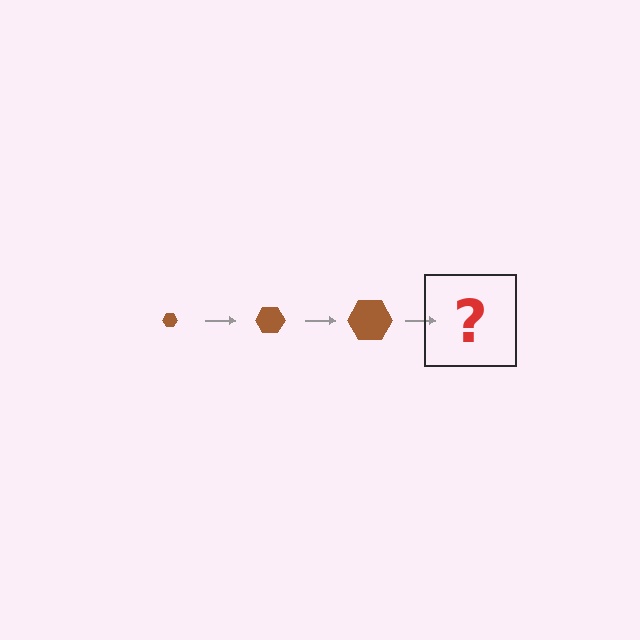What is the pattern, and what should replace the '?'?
The pattern is that the hexagon gets progressively larger each step. The '?' should be a brown hexagon, larger than the previous one.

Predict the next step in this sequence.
The next step is a brown hexagon, larger than the previous one.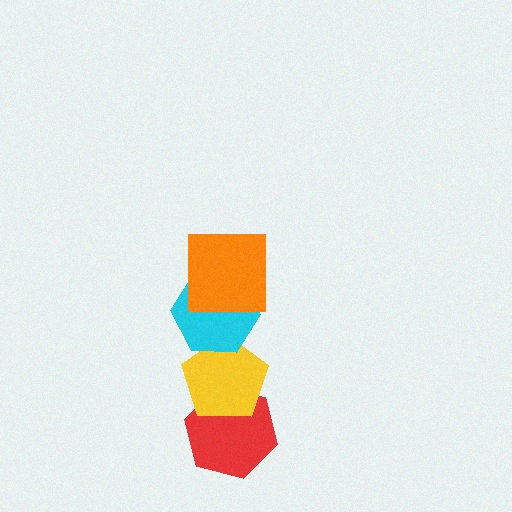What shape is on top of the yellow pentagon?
The cyan hexagon is on top of the yellow pentagon.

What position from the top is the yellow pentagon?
The yellow pentagon is 3rd from the top.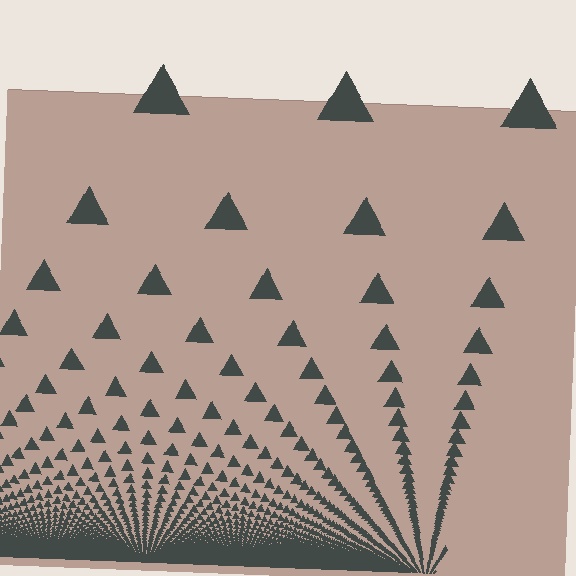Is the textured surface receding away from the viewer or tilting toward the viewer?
The surface appears to tilt toward the viewer. Texture elements get larger and sparser toward the top.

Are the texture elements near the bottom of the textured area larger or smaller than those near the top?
Smaller. The gradient is inverted — elements near the bottom are smaller and denser.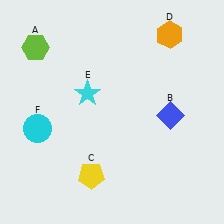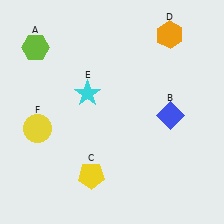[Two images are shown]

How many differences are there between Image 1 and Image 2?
There is 1 difference between the two images.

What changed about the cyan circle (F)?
In Image 1, F is cyan. In Image 2, it changed to yellow.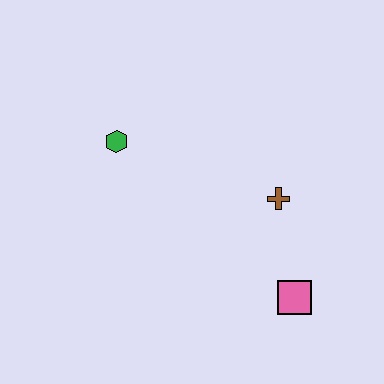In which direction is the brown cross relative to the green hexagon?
The brown cross is to the right of the green hexagon.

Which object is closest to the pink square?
The brown cross is closest to the pink square.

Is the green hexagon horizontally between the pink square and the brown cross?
No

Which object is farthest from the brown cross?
The green hexagon is farthest from the brown cross.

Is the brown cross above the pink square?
Yes